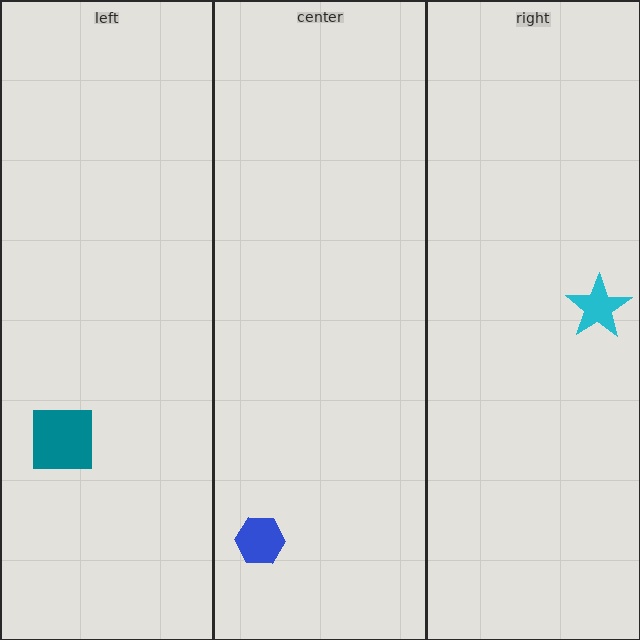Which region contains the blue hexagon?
The center region.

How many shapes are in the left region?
1.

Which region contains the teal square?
The left region.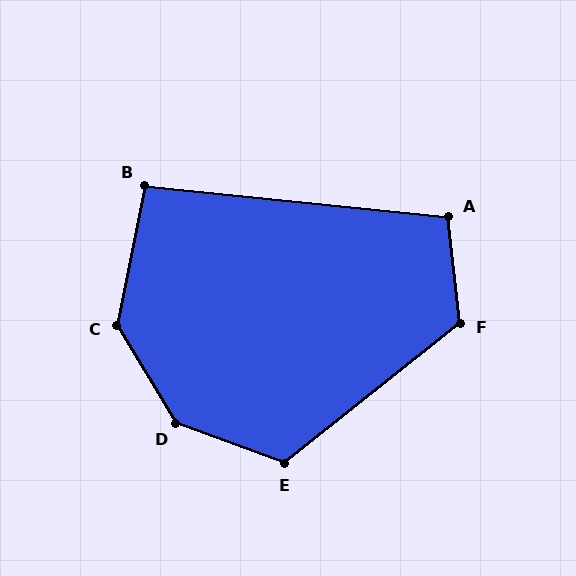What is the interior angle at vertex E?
Approximately 121 degrees (obtuse).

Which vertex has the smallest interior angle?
B, at approximately 96 degrees.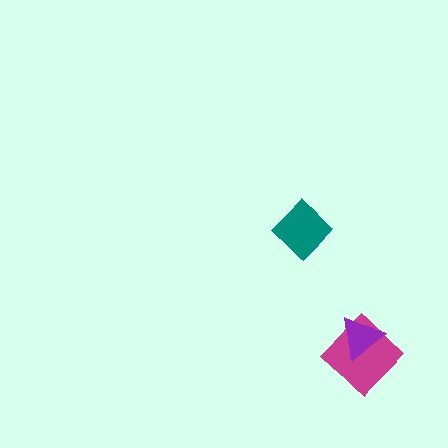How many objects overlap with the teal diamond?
0 objects overlap with the teal diamond.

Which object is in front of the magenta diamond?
The purple triangle is in front of the magenta diamond.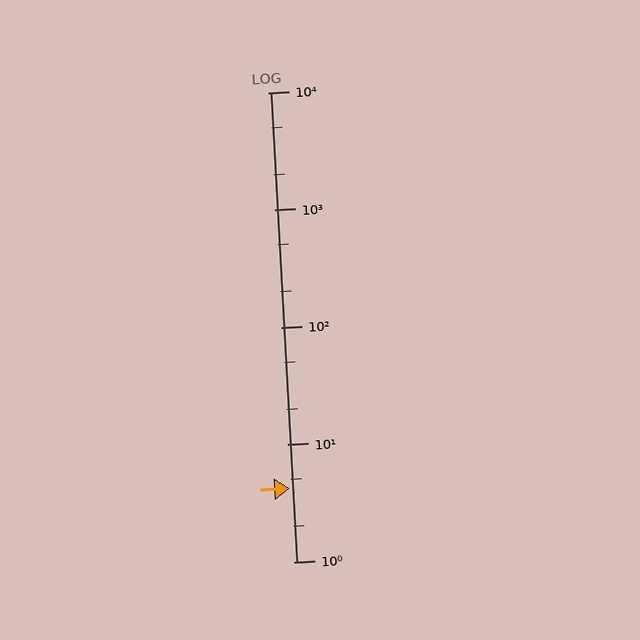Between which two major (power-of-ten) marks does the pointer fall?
The pointer is between 1 and 10.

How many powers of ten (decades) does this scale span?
The scale spans 4 decades, from 1 to 10000.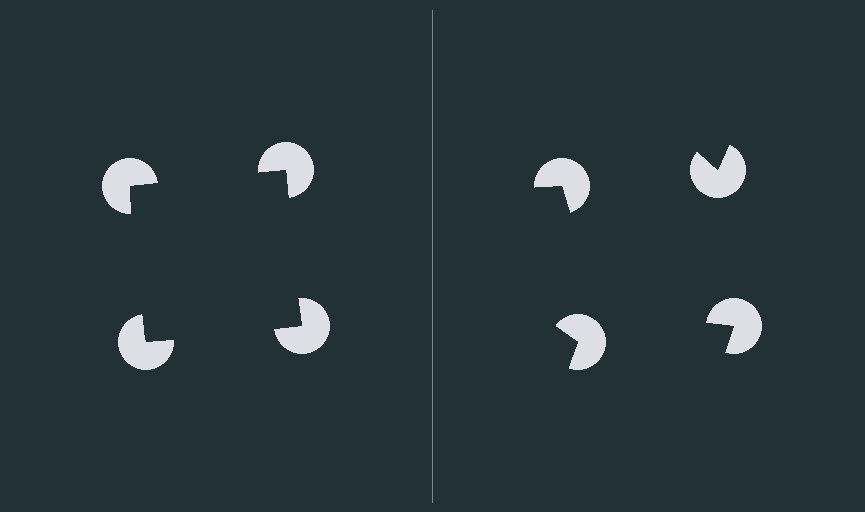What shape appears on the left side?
An illusory square.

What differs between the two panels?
The pac-man discs are positioned identically on both sides; only the wedge orientations differ. On the left they align to a square; on the right they are misaligned.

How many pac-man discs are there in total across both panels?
8 — 4 on each side.